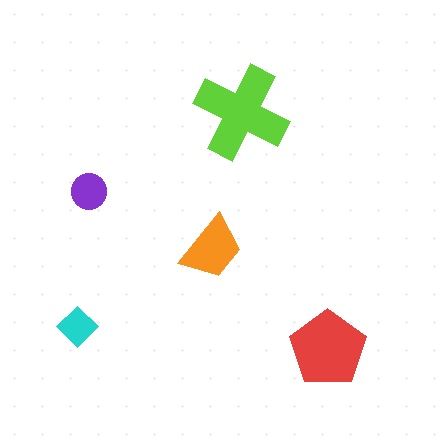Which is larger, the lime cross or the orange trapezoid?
The lime cross.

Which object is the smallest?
The cyan diamond.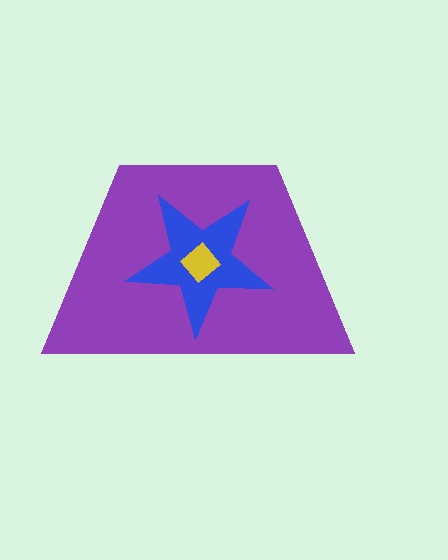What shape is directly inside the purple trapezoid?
The blue star.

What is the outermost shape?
The purple trapezoid.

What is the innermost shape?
The yellow diamond.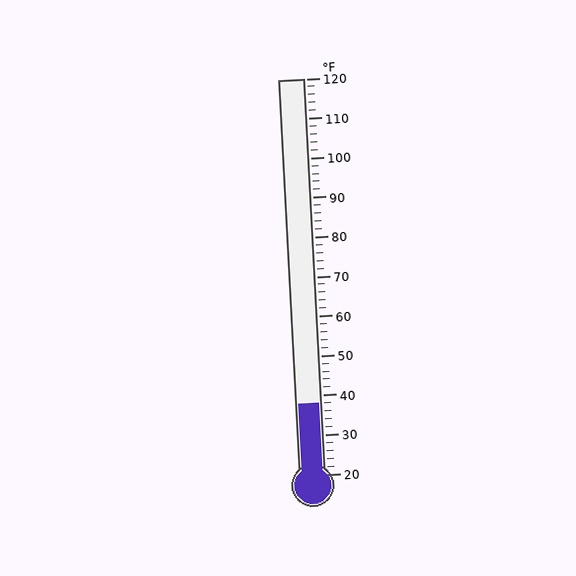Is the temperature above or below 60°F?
The temperature is below 60°F.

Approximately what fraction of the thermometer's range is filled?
The thermometer is filled to approximately 20% of its range.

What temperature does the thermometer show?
The thermometer shows approximately 38°F.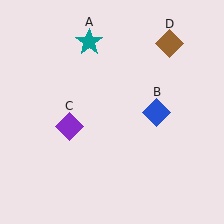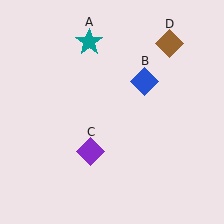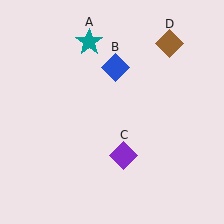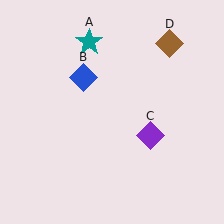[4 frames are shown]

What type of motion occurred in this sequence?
The blue diamond (object B), purple diamond (object C) rotated counterclockwise around the center of the scene.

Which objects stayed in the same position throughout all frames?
Teal star (object A) and brown diamond (object D) remained stationary.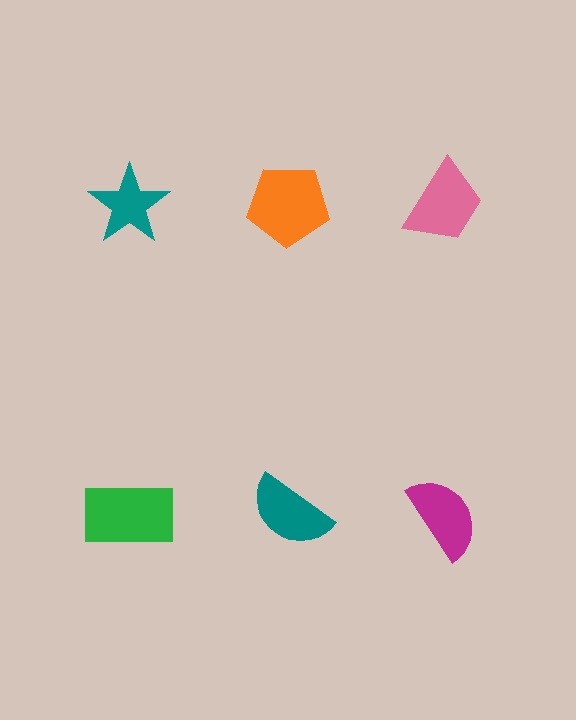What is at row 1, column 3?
A pink trapezoid.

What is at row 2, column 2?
A teal semicircle.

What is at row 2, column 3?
A magenta semicircle.